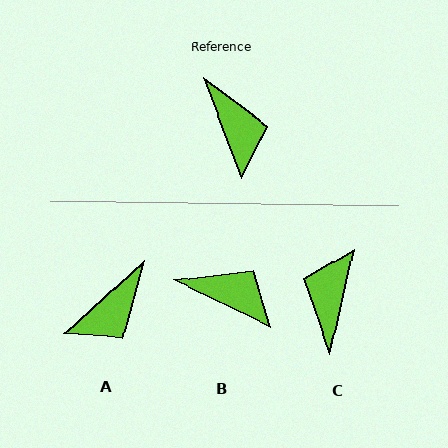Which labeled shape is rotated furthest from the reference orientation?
C, about 147 degrees away.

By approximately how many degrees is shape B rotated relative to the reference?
Approximately 43 degrees counter-clockwise.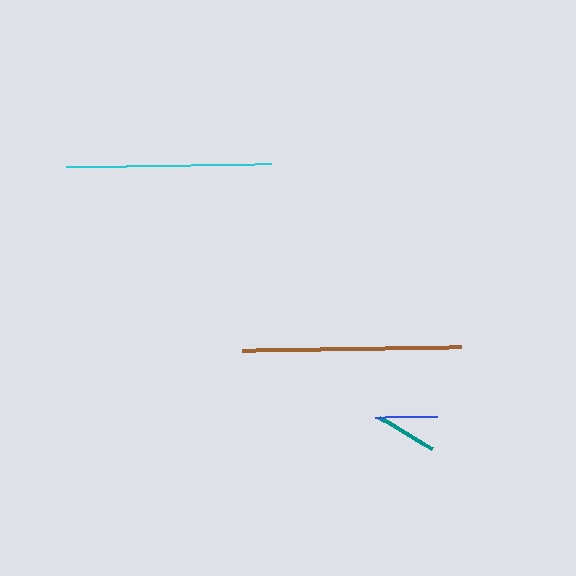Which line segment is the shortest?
The teal line is the shortest at approximately 61 pixels.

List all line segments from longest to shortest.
From longest to shortest: brown, cyan, blue, teal.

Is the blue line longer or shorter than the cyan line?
The cyan line is longer than the blue line.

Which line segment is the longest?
The brown line is the longest at approximately 218 pixels.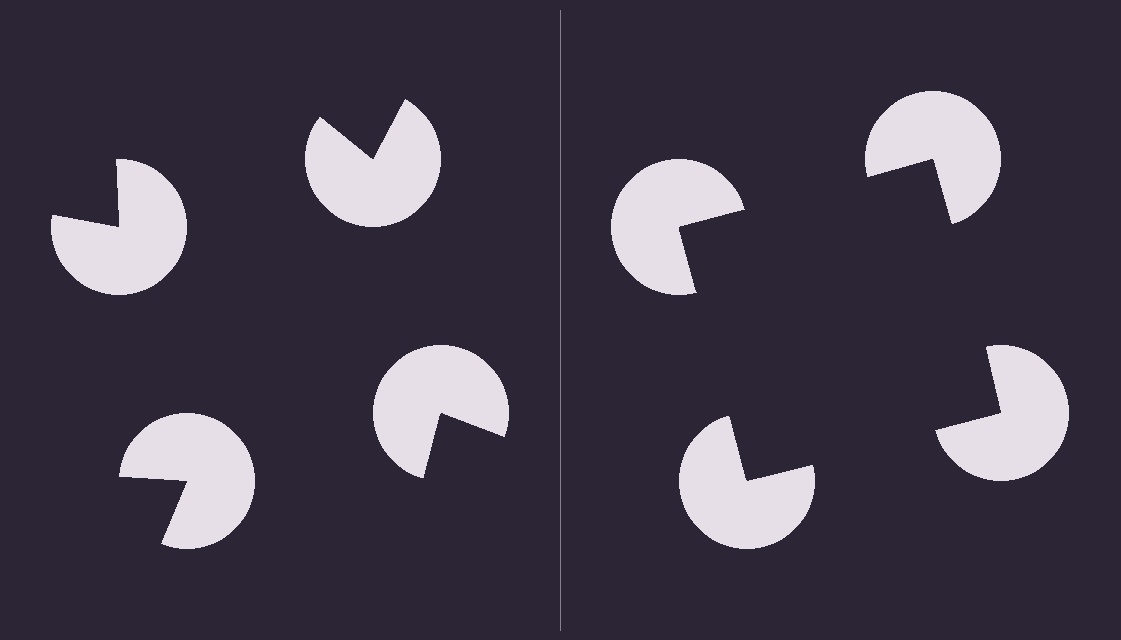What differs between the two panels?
The pac-man discs are positioned identically on both sides; only the wedge orientations differ. On the right they align to a square; on the left they are misaligned.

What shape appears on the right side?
An illusory square.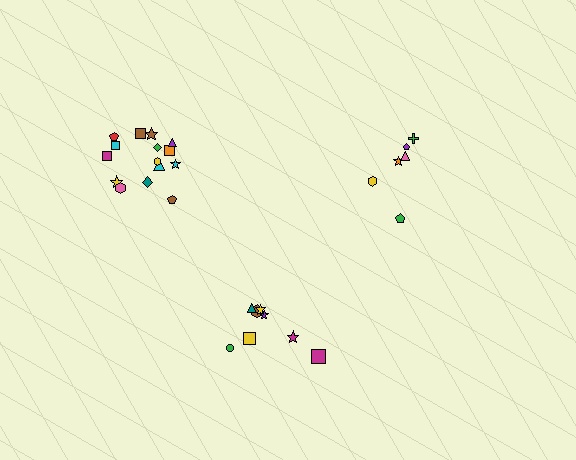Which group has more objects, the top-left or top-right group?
The top-left group.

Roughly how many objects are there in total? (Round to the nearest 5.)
Roughly 30 objects in total.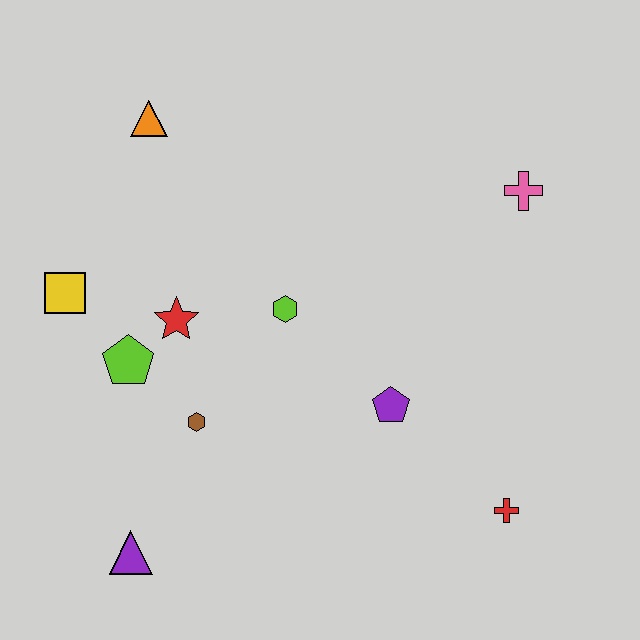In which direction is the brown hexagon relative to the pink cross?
The brown hexagon is to the left of the pink cross.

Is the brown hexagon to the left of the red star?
No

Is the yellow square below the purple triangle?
No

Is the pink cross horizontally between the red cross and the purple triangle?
No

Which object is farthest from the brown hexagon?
The pink cross is farthest from the brown hexagon.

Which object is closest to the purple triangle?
The brown hexagon is closest to the purple triangle.